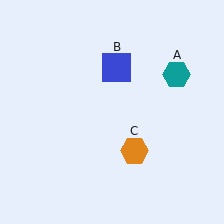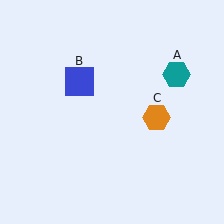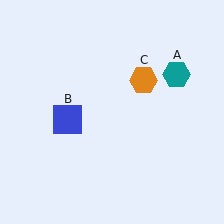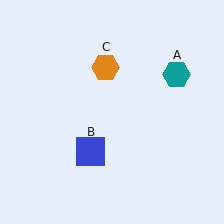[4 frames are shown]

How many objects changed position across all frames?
2 objects changed position: blue square (object B), orange hexagon (object C).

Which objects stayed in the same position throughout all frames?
Teal hexagon (object A) remained stationary.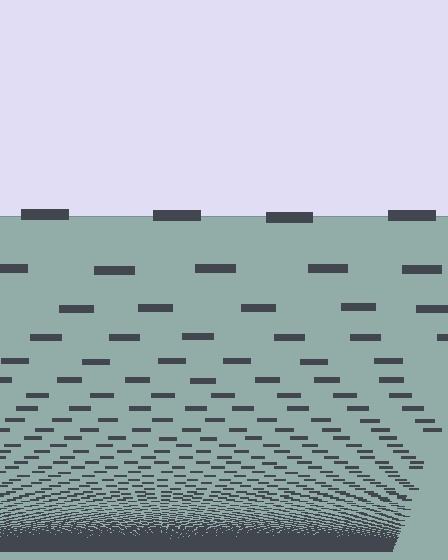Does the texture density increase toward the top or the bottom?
Density increases toward the bottom.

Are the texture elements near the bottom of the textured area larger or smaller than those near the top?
Smaller. The gradient is inverted — elements near the bottom are smaller and denser.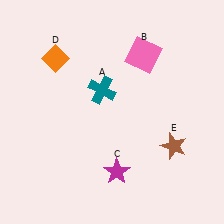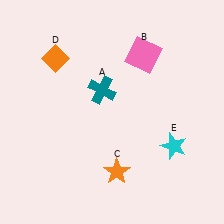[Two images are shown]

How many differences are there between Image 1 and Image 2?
There are 2 differences between the two images.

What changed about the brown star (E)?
In Image 1, E is brown. In Image 2, it changed to cyan.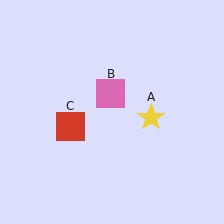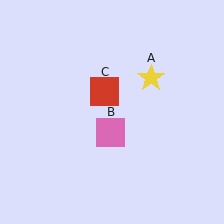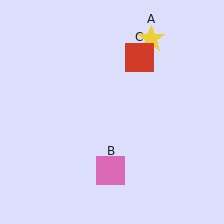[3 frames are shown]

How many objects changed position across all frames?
3 objects changed position: yellow star (object A), pink square (object B), red square (object C).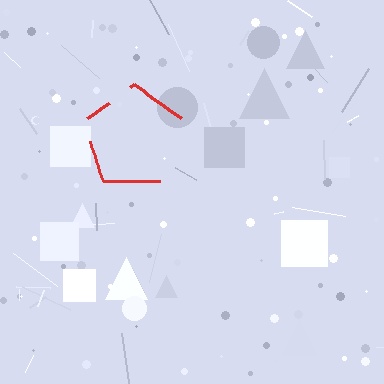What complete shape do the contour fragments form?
The contour fragments form a pentagon.